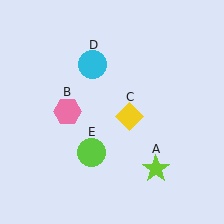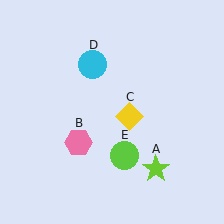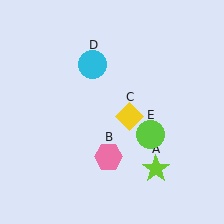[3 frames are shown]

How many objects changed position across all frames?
2 objects changed position: pink hexagon (object B), lime circle (object E).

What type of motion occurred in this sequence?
The pink hexagon (object B), lime circle (object E) rotated counterclockwise around the center of the scene.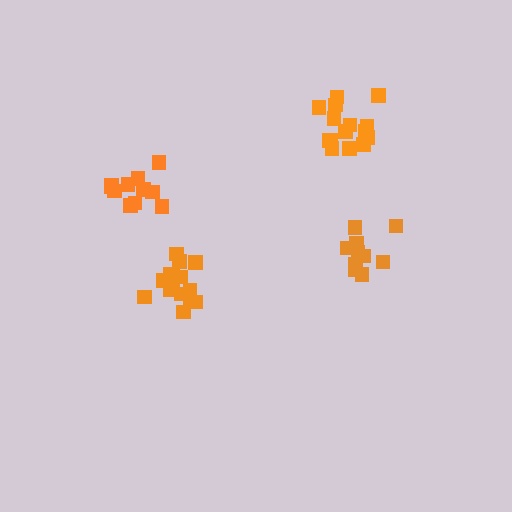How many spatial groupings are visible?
There are 4 spatial groupings.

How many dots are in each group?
Group 1: 10 dots, Group 2: 15 dots, Group 3: 16 dots, Group 4: 11 dots (52 total).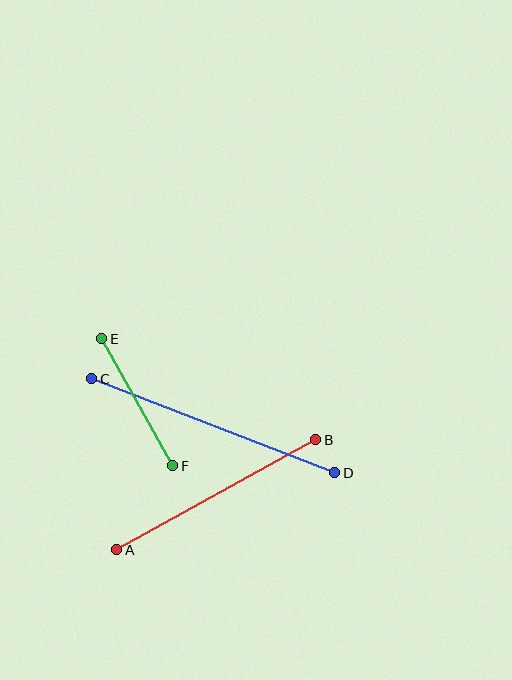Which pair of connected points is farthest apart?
Points C and D are farthest apart.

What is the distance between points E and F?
The distance is approximately 145 pixels.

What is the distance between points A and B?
The distance is approximately 228 pixels.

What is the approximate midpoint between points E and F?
The midpoint is at approximately (137, 402) pixels.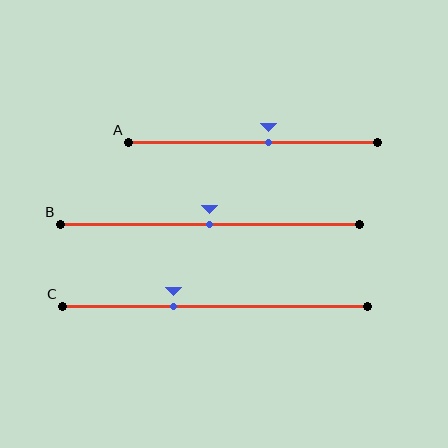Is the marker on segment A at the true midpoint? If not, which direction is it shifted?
No, the marker on segment A is shifted to the right by about 6% of the segment length.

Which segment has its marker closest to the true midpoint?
Segment B has its marker closest to the true midpoint.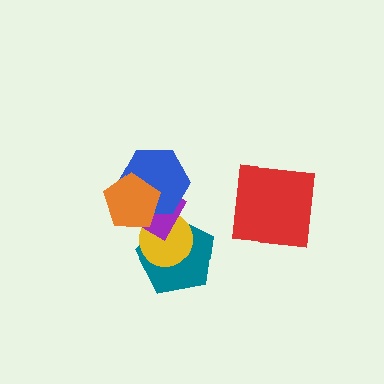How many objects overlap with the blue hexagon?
2 objects overlap with the blue hexagon.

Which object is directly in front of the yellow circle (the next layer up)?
The purple diamond is directly in front of the yellow circle.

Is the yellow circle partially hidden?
Yes, it is partially covered by another shape.